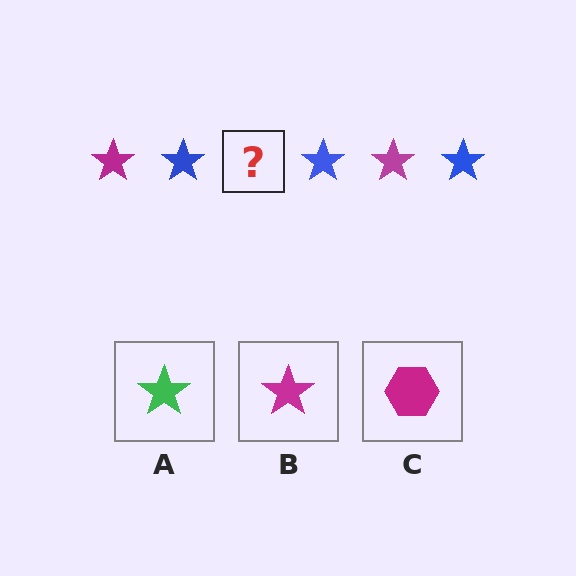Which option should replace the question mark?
Option B.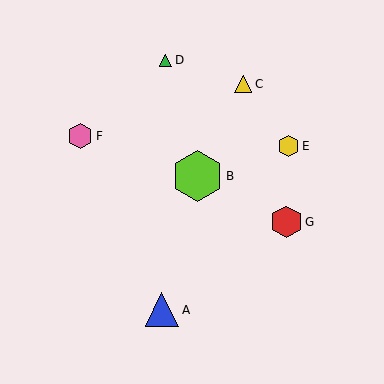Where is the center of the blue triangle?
The center of the blue triangle is at (162, 310).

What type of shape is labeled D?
Shape D is a green triangle.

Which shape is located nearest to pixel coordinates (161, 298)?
The blue triangle (labeled A) at (162, 310) is nearest to that location.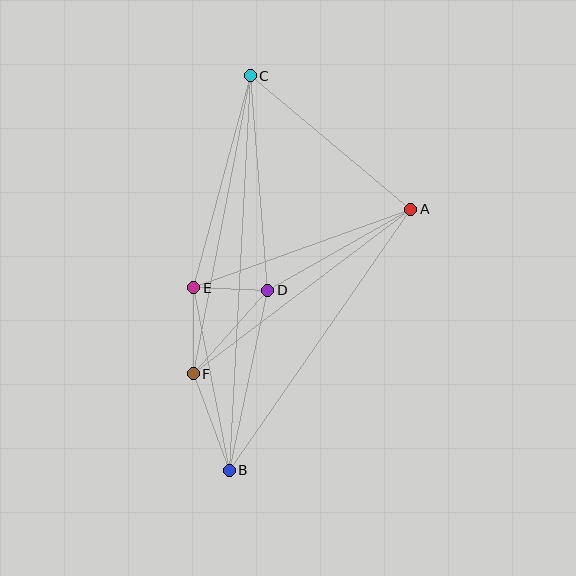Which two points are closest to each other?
Points D and E are closest to each other.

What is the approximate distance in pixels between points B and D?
The distance between B and D is approximately 184 pixels.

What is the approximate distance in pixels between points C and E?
The distance between C and E is approximately 219 pixels.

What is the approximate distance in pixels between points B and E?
The distance between B and E is approximately 186 pixels.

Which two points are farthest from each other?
Points B and C are farthest from each other.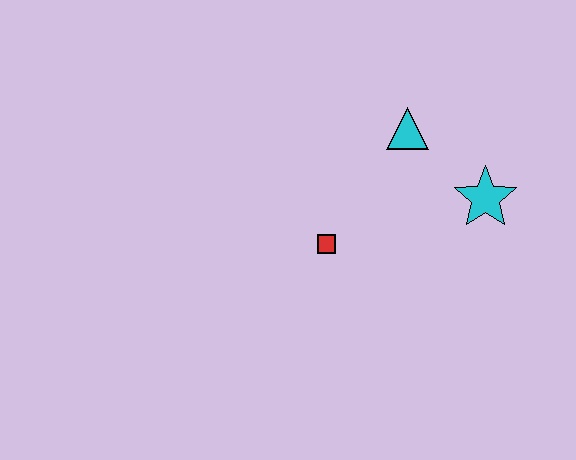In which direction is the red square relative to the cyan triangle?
The red square is below the cyan triangle.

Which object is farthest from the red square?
The cyan star is farthest from the red square.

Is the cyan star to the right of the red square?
Yes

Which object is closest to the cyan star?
The cyan triangle is closest to the cyan star.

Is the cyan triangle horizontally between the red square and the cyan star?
Yes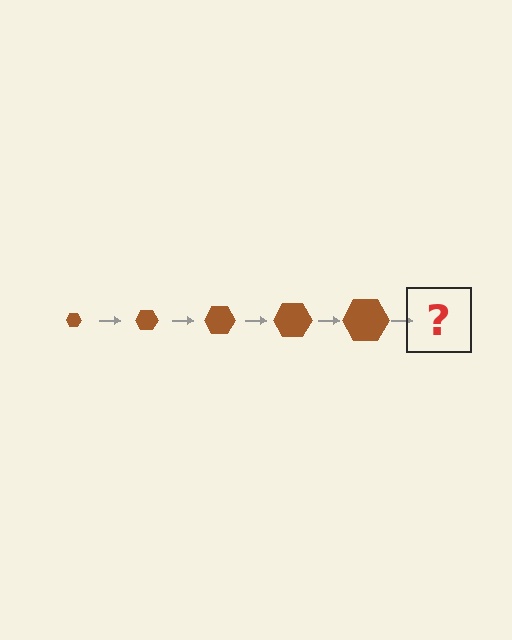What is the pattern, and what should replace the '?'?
The pattern is that the hexagon gets progressively larger each step. The '?' should be a brown hexagon, larger than the previous one.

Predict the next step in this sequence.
The next step is a brown hexagon, larger than the previous one.